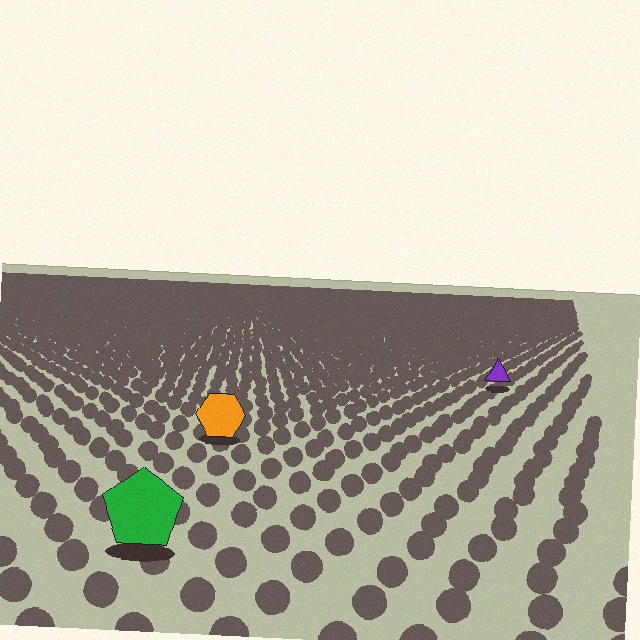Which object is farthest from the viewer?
The purple triangle is farthest from the viewer. It appears smaller and the ground texture around it is denser.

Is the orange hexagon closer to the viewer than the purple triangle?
Yes. The orange hexagon is closer — you can tell from the texture gradient: the ground texture is coarser near it.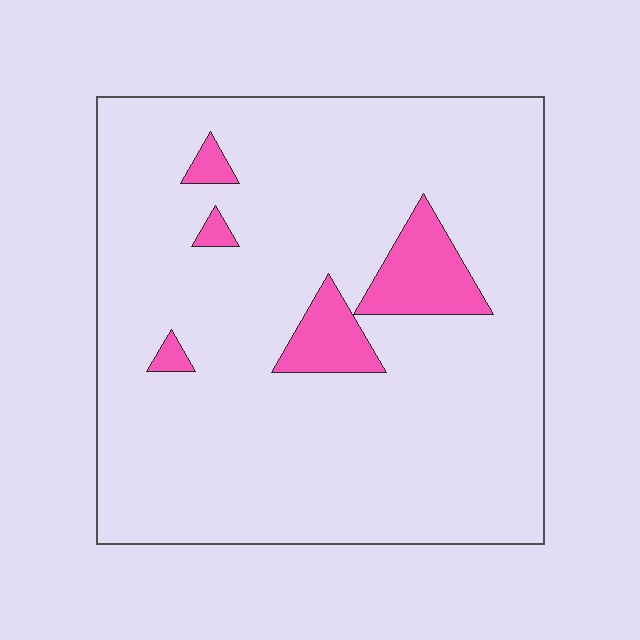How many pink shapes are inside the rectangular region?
5.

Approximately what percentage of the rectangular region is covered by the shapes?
Approximately 10%.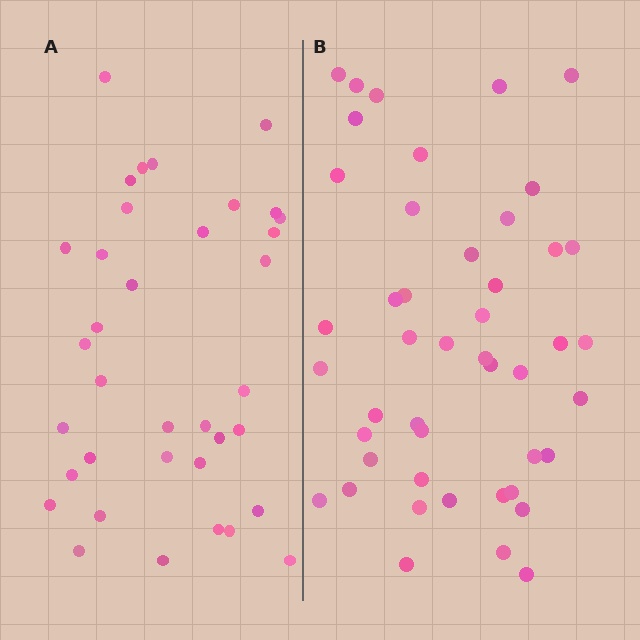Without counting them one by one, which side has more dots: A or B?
Region B (the right region) has more dots.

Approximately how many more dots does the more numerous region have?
Region B has roughly 10 or so more dots than region A.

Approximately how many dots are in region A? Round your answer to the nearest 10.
About 40 dots. (The exact count is 36, which rounds to 40.)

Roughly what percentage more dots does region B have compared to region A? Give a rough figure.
About 30% more.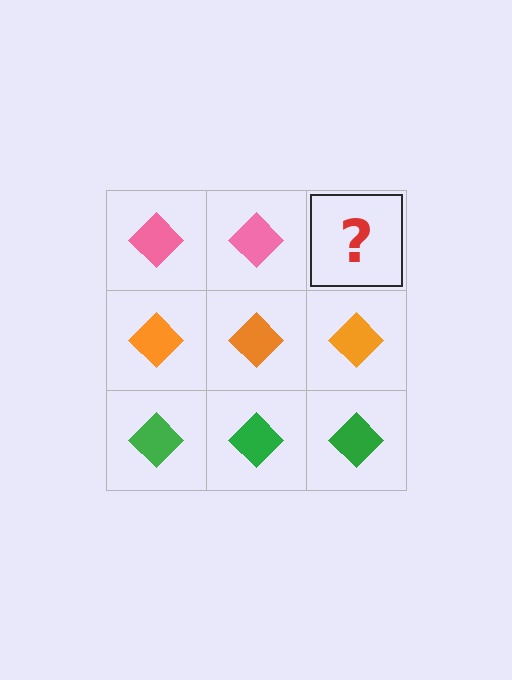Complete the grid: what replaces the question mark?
The question mark should be replaced with a pink diamond.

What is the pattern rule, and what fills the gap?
The rule is that each row has a consistent color. The gap should be filled with a pink diamond.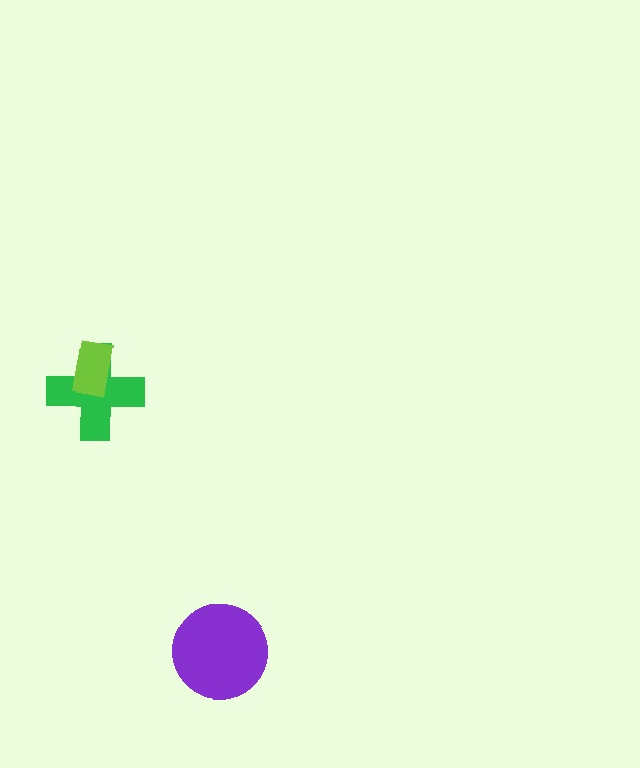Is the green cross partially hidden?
Yes, it is partially covered by another shape.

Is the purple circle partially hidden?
No, no other shape covers it.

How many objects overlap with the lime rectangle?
1 object overlaps with the lime rectangle.